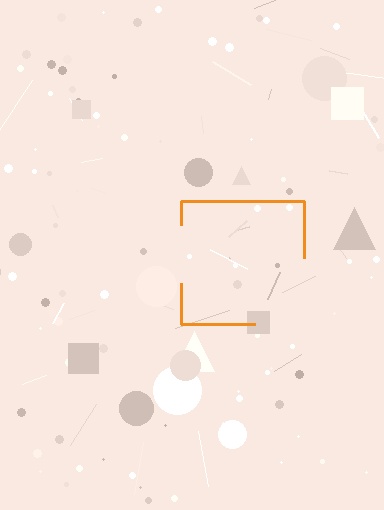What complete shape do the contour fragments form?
The contour fragments form a square.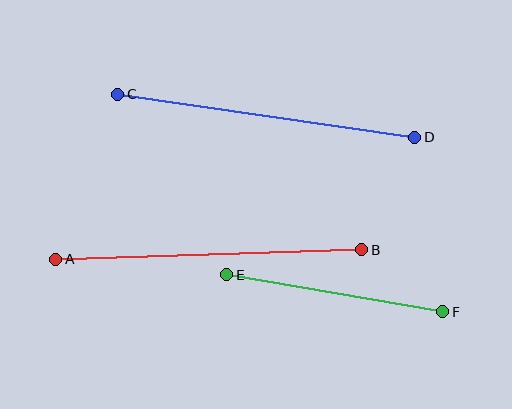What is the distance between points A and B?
The distance is approximately 306 pixels.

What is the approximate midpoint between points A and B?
The midpoint is at approximately (209, 255) pixels.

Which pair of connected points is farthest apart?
Points A and B are farthest apart.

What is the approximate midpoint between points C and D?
The midpoint is at approximately (266, 116) pixels.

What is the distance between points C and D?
The distance is approximately 300 pixels.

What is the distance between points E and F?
The distance is approximately 219 pixels.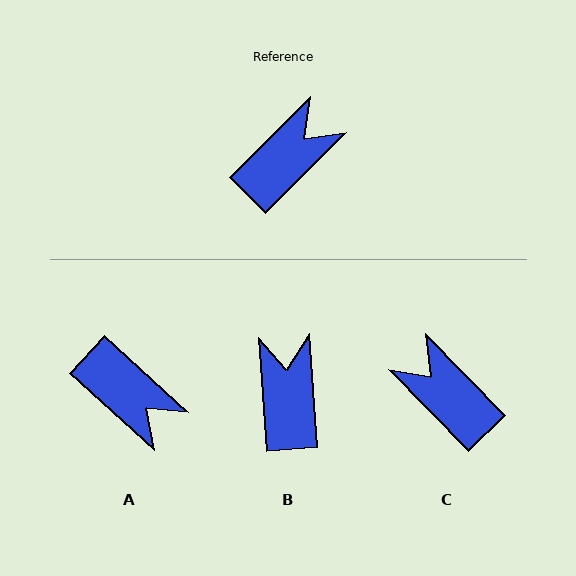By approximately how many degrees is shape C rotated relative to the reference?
Approximately 89 degrees counter-clockwise.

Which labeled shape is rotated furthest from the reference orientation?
C, about 89 degrees away.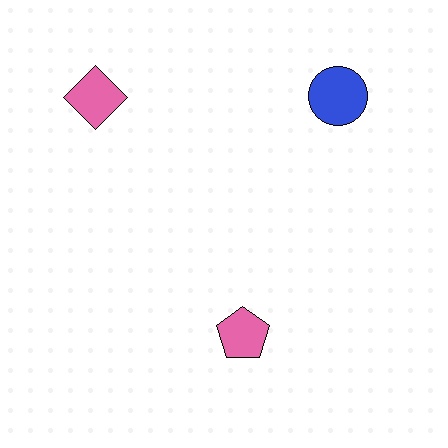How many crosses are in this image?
There are no crosses.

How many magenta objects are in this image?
There are no magenta objects.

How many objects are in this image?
There are 3 objects.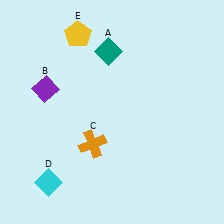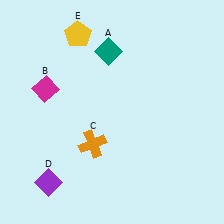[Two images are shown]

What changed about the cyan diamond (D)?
In Image 1, D is cyan. In Image 2, it changed to purple.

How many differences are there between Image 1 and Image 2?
There are 2 differences between the two images.